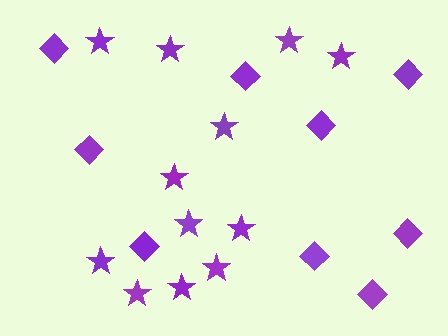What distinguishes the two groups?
There are 2 groups: one group of stars (12) and one group of diamonds (9).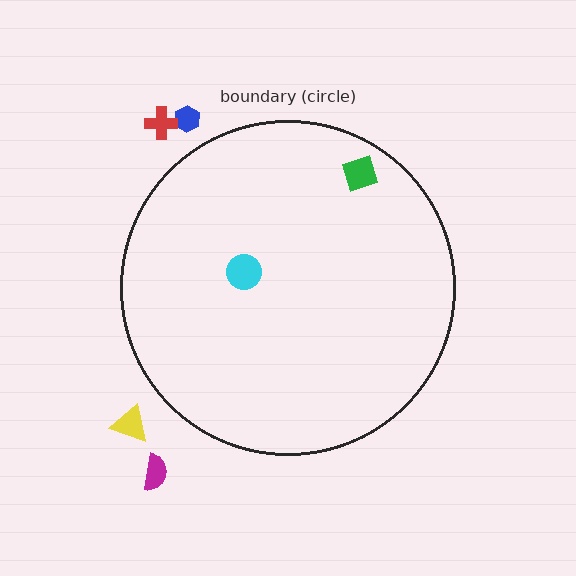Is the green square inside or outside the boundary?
Inside.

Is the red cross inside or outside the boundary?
Outside.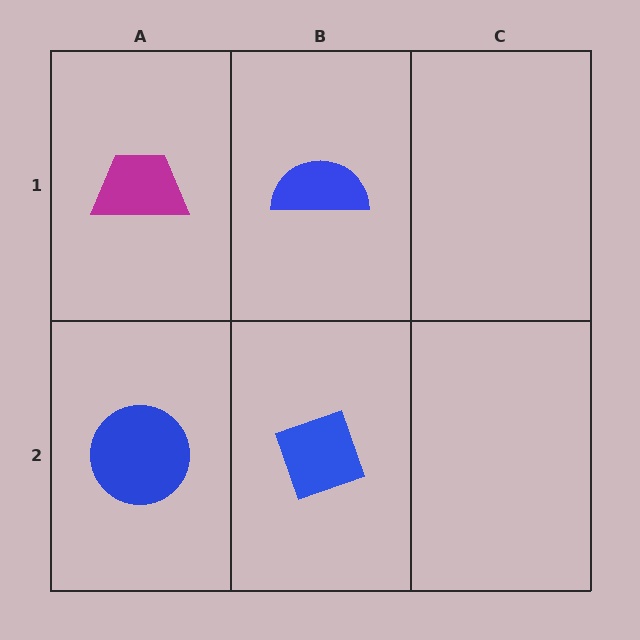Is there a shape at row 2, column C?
No, that cell is empty.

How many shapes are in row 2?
2 shapes.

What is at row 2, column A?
A blue circle.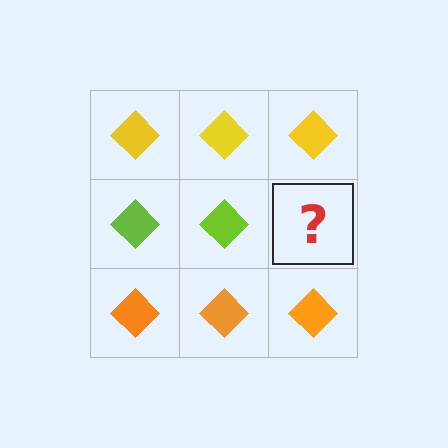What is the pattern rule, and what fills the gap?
The rule is that each row has a consistent color. The gap should be filled with a lime diamond.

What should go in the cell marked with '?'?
The missing cell should contain a lime diamond.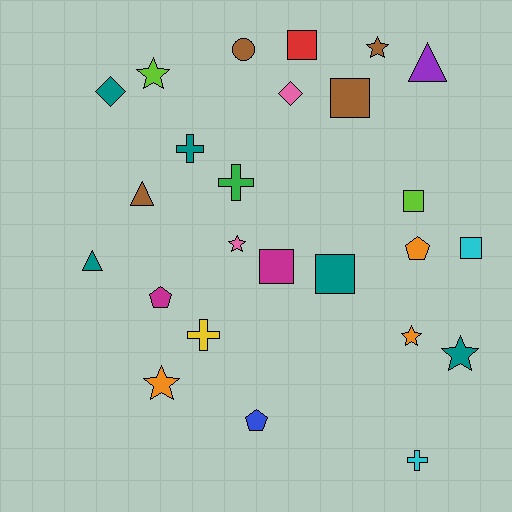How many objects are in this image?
There are 25 objects.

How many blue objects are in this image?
There is 1 blue object.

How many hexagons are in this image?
There are no hexagons.